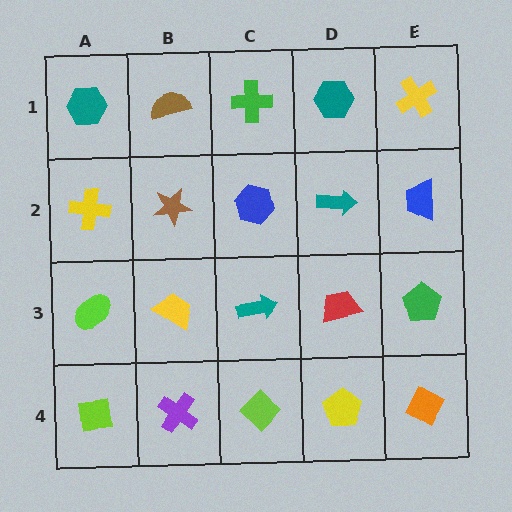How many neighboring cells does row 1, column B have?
3.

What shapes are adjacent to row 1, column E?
A blue trapezoid (row 2, column E), a teal hexagon (row 1, column D).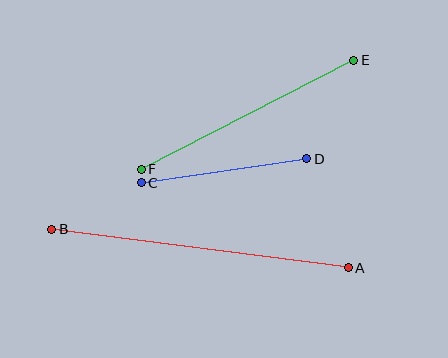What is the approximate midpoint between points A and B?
The midpoint is at approximately (200, 248) pixels.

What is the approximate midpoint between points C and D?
The midpoint is at approximately (224, 171) pixels.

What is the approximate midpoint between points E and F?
The midpoint is at approximately (247, 115) pixels.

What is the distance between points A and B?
The distance is approximately 299 pixels.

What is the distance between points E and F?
The distance is approximately 239 pixels.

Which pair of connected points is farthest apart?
Points A and B are farthest apart.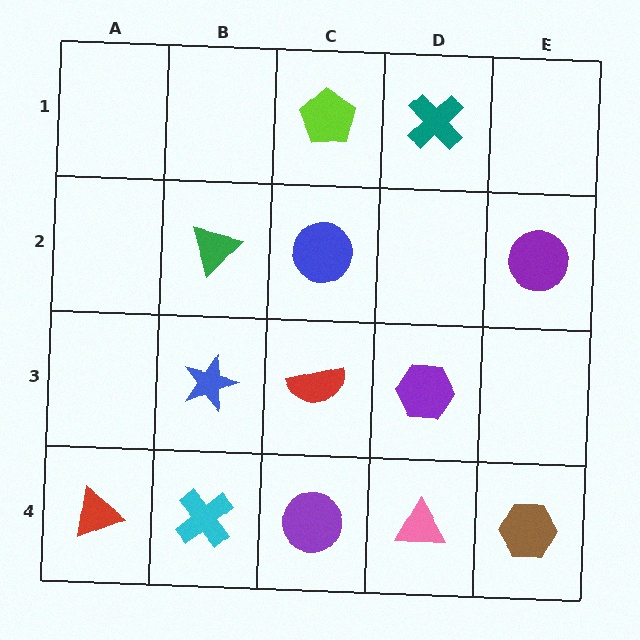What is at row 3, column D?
A purple hexagon.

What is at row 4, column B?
A cyan cross.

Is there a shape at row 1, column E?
No, that cell is empty.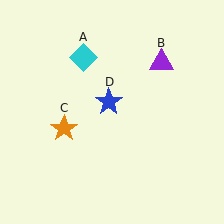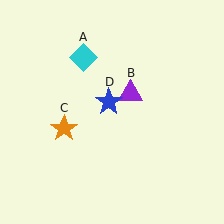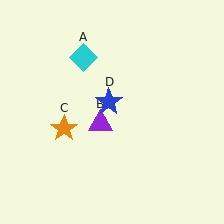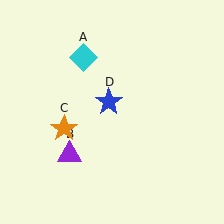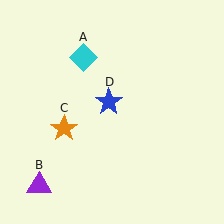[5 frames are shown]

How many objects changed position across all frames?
1 object changed position: purple triangle (object B).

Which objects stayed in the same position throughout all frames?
Cyan diamond (object A) and orange star (object C) and blue star (object D) remained stationary.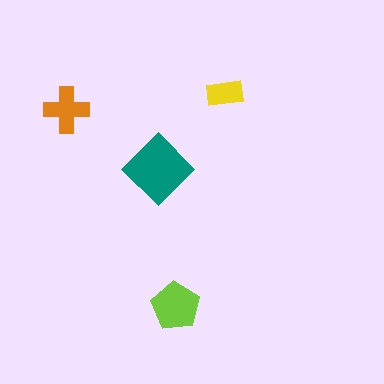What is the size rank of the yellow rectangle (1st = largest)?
4th.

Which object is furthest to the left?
The orange cross is leftmost.